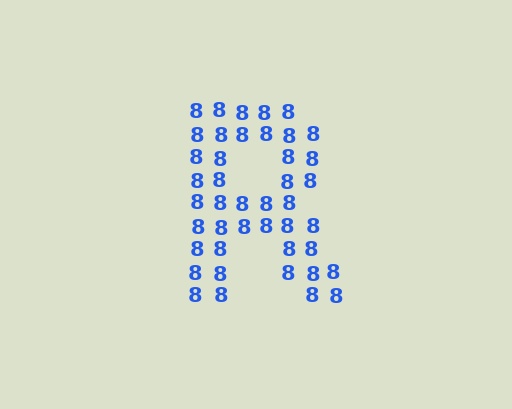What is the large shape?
The large shape is the letter R.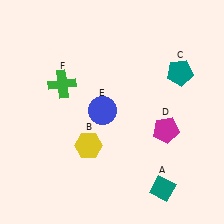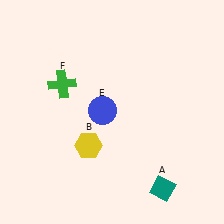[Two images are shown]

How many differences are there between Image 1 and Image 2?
There are 2 differences between the two images.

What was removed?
The magenta pentagon (D), the teal pentagon (C) were removed in Image 2.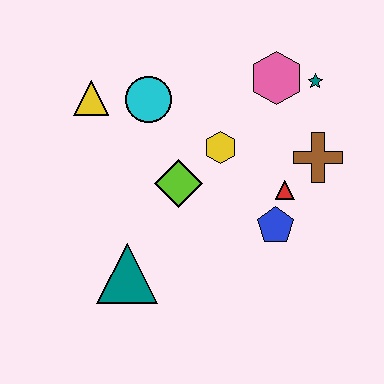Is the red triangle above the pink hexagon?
No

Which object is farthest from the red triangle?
The yellow triangle is farthest from the red triangle.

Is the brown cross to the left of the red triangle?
No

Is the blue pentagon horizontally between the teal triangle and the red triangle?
Yes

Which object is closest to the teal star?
The pink hexagon is closest to the teal star.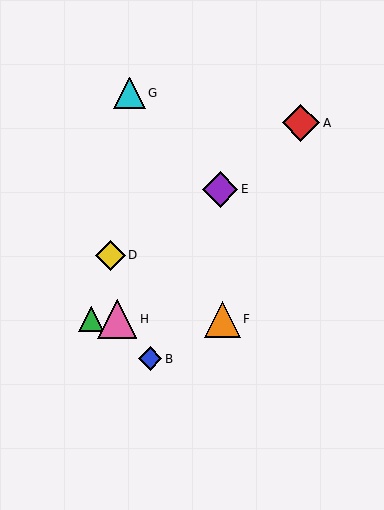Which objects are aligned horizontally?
Objects C, F, H are aligned horizontally.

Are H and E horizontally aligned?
No, H is at y≈319 and E is at y≈189.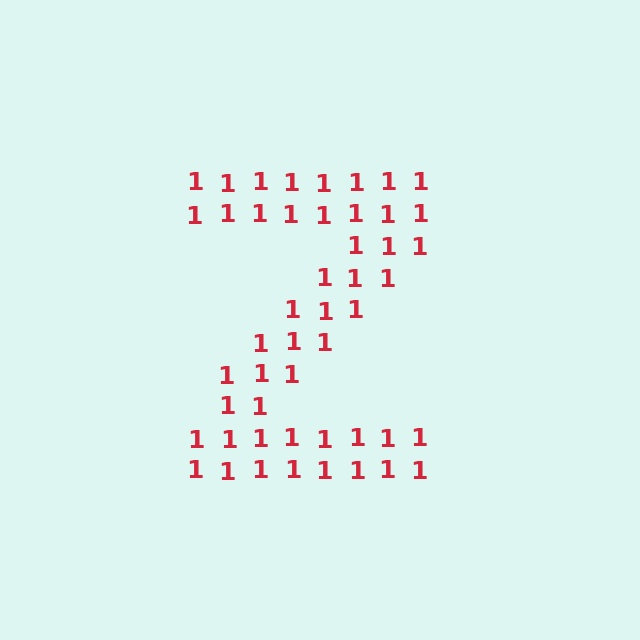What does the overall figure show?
The overall figure shows the letter Z.